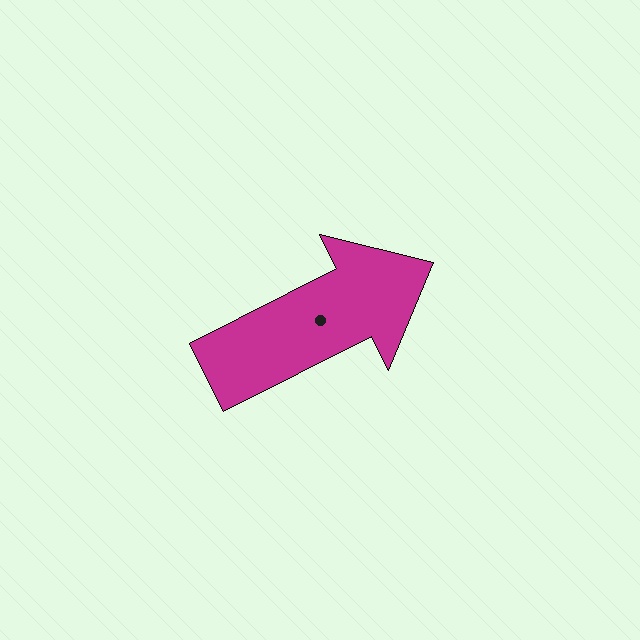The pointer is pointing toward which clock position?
Roughly 2 o'clock.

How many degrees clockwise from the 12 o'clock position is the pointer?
Approximately 63 degrees.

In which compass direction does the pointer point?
Northeast.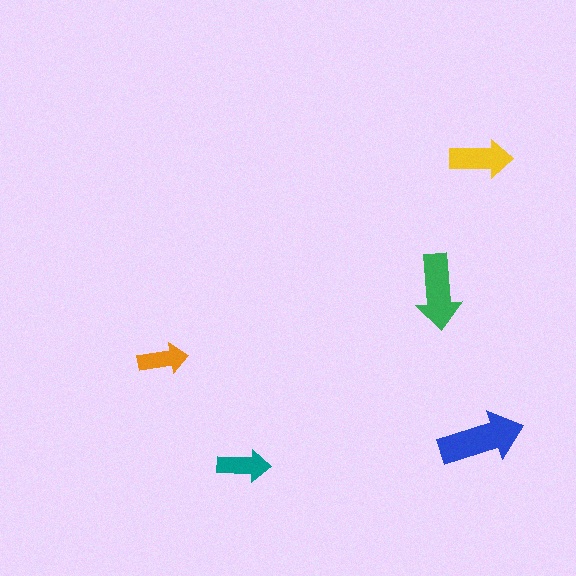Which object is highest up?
The yellow arrow is topmost.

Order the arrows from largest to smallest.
the blue one, the green one, the yellow one, the teal one, the orange one.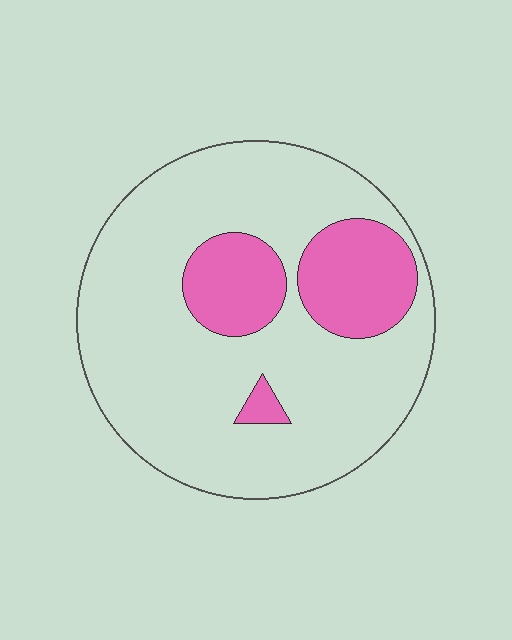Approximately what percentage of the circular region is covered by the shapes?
Approximately 20%.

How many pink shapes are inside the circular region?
3.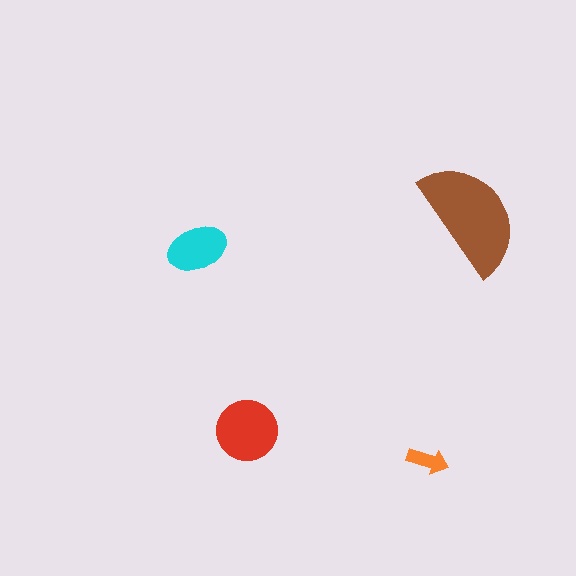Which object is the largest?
The brown semicircle.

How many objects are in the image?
There are 4 objects in the image.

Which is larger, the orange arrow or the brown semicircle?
The brown semicircle.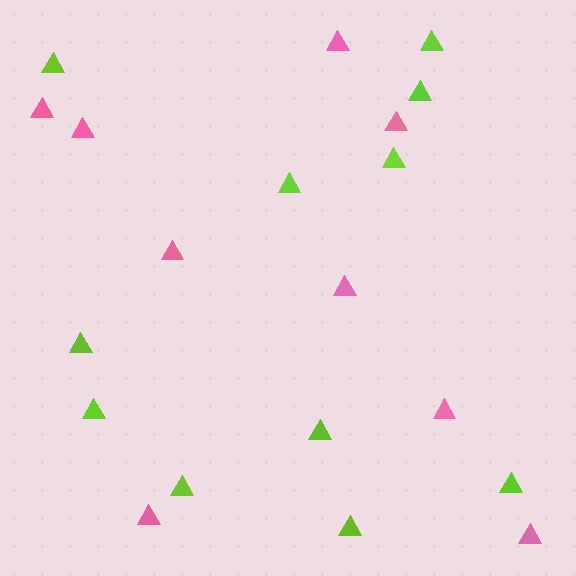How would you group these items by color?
There are 2 groups: one group of pink triangles (9) and one group of lime triangles (11).